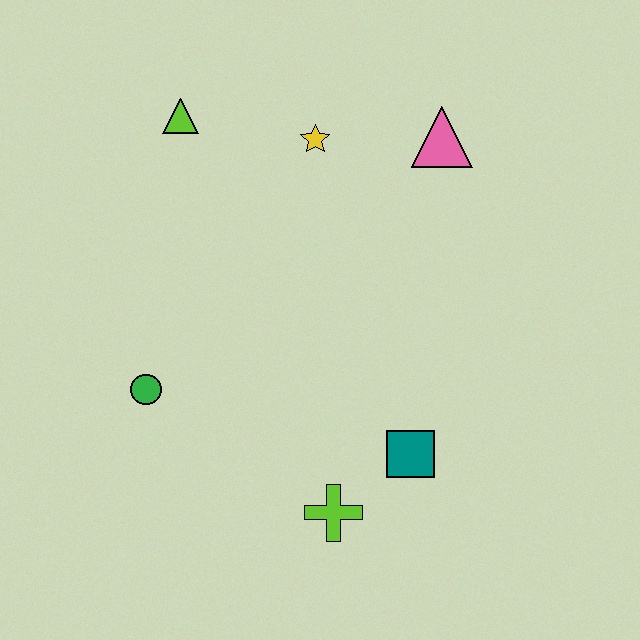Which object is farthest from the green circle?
The pink triangle is farthest from the green circle.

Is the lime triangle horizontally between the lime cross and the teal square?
No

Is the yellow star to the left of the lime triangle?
No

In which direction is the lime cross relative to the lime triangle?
The lime cross is below the lime triangle.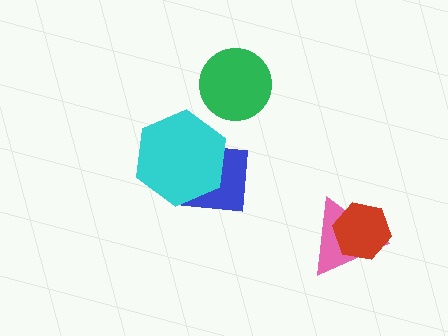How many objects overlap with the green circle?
0 objects overlap with the green circle.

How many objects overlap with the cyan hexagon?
1 object overlaps with the cyan hexagon.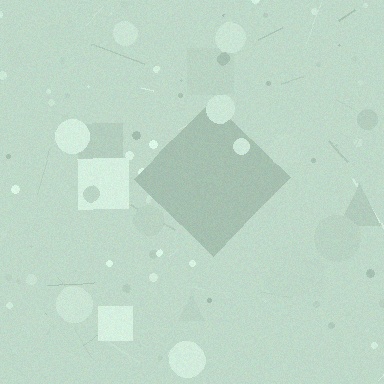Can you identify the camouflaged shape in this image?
The camouflaged shape is a diamond.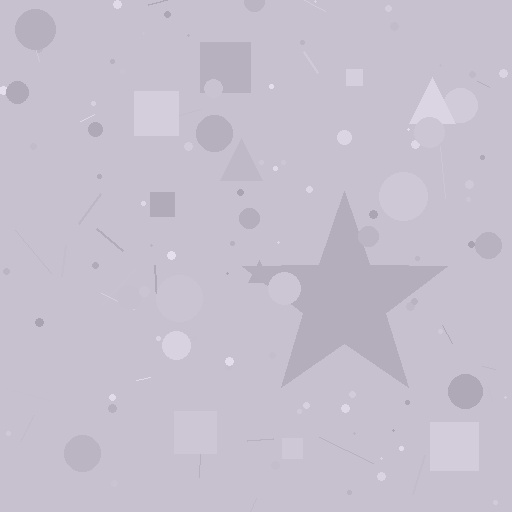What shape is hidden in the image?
A star is hidden in the image.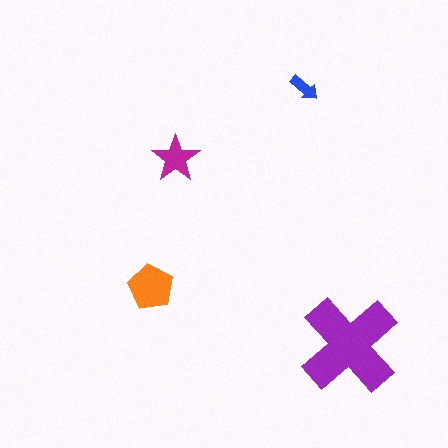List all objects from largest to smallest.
The purple cross, the orange pentagon, the magenta star, the blue arrow.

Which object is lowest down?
The purple cross is bottommost.